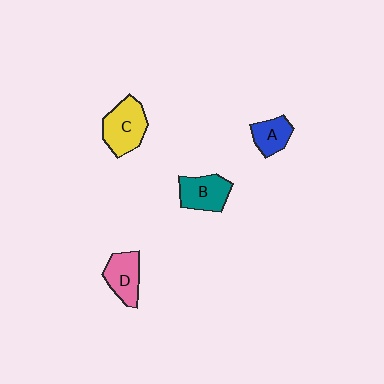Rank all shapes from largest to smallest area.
From largest to smallest: C (yellow), B (teal), D (pink), A (blue).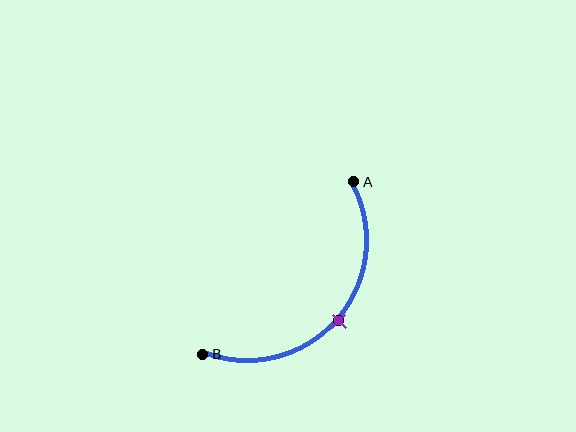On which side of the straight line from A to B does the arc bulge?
The arc bulges below and to the right of the straight line connecting A and B.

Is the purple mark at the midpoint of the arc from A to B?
Yes. The purple mark lies on the arc at equal arc-length from both A and B — it is the arc midpoint.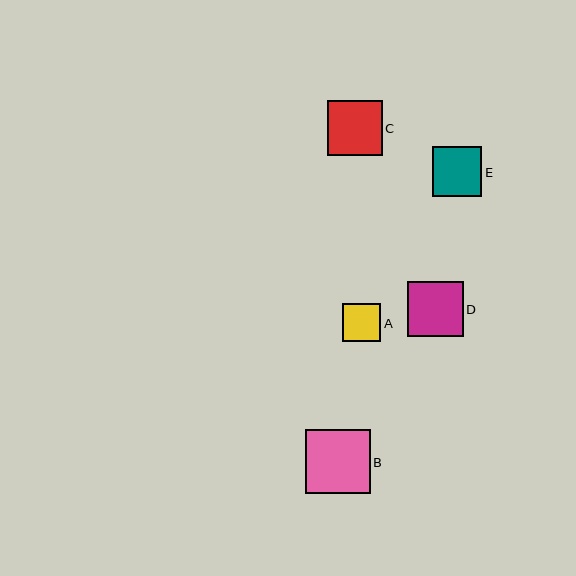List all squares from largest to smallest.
From largest to smallest: B, D, C, E, A.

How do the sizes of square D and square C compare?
Square D and square C are approximately the same size.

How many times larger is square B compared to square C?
Square B is approximately 1.2 times the size of square C.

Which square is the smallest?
Square A is the smallest with a size of approximately 38 pixels.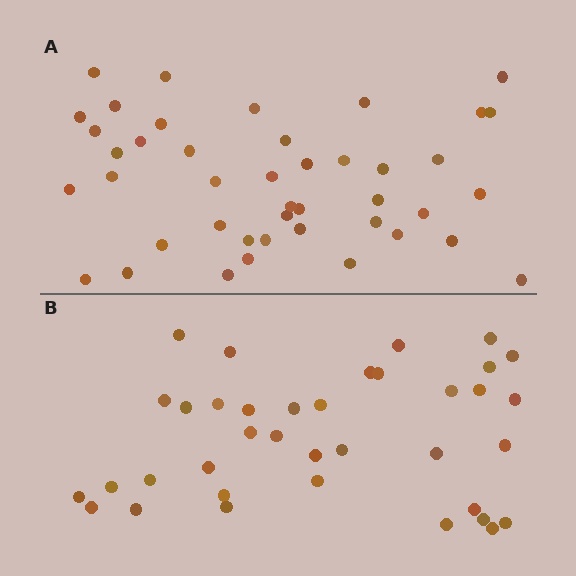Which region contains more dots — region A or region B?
Region A (the top region) has more dots.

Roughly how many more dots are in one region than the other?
Region A has about 6 more dots than region B.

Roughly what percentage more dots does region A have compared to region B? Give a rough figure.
About 15% more.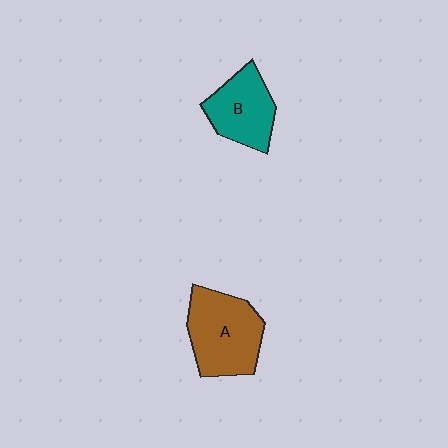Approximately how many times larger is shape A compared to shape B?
Approximately 1.3 times.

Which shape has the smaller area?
Shape B (teal).